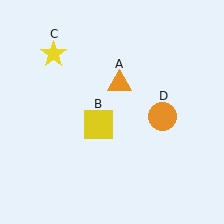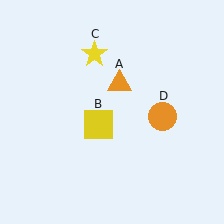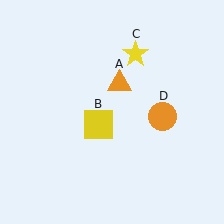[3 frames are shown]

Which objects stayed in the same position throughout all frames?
Orange triangle (object A) and yellow square (object B) and orange circle (object D) remained stationary.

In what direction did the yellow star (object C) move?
The yellow star (object C) moved right.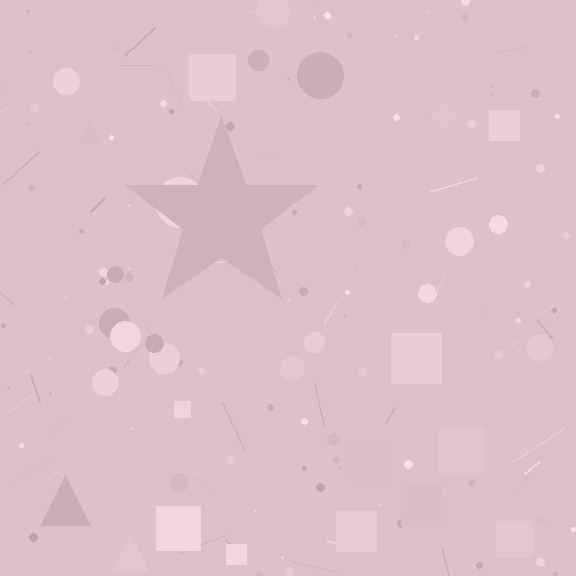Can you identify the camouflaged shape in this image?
The camouflaged shape is a star.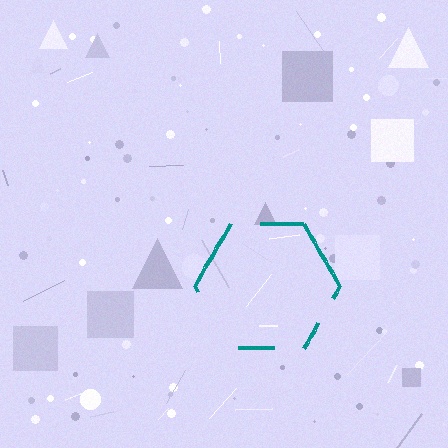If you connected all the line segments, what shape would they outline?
They would outline a hexagon.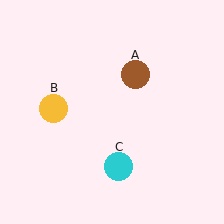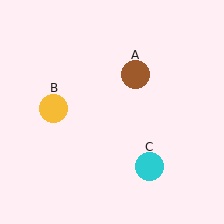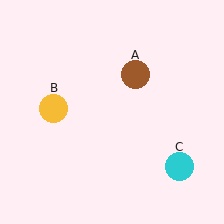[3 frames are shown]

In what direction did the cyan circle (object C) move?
The cyan circle (object C) moved right.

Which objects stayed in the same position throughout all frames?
Brown circle (object A) and yellow circle (object B) remained stationary.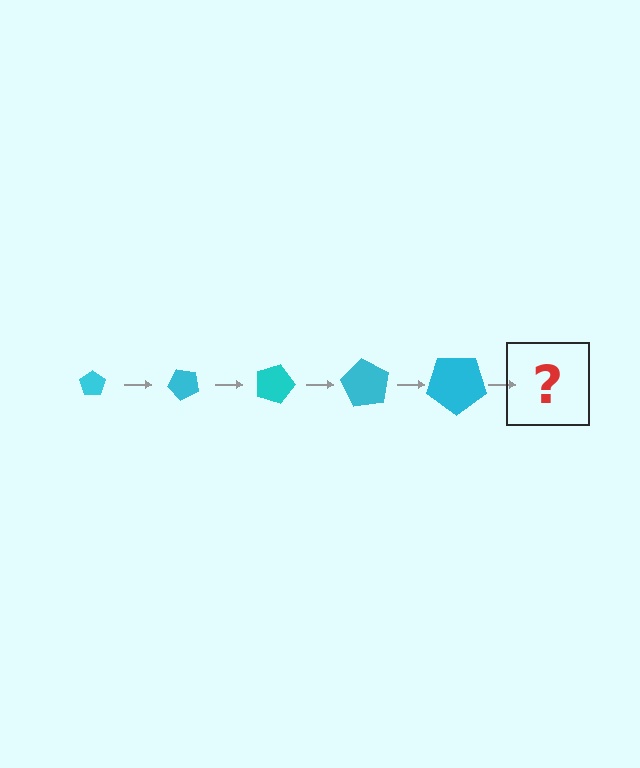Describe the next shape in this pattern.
It should be a pentagon, larger than the previous one and rotated 225 degrees from the start.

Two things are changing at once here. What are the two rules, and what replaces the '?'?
The two rules are that the pentagon grows larger each step and it rotates 45 degrees each step. The '?' should be a pentagon, larger than the previous one and rotated 225 degrees from the start.